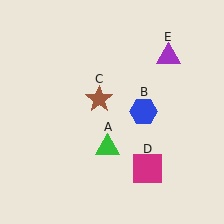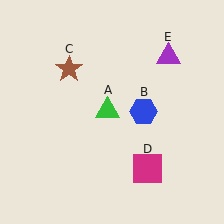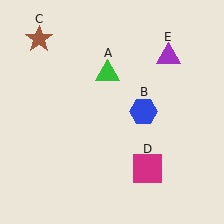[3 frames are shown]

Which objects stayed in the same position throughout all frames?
Blue hexagon (object B) and magenta square (object D) and purple triangle (object E) remained stationary.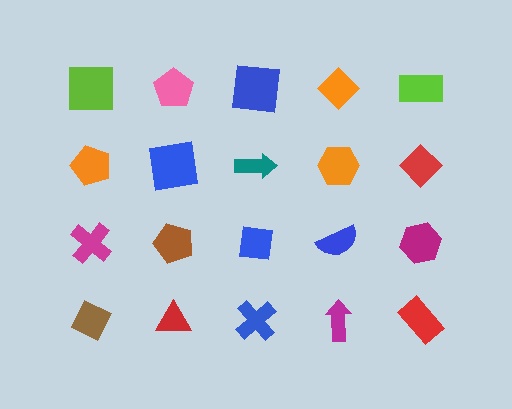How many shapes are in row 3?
5 shapes.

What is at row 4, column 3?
A blue cross.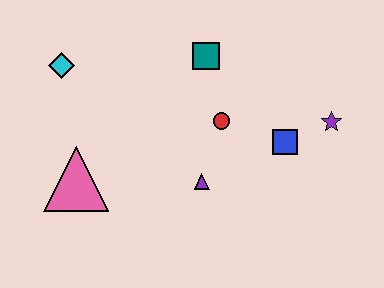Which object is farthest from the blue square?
The cyan diamond is farthest from the blue square.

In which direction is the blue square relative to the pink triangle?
The blue square is to the right of the pink triangle.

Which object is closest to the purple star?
The blue square is closest to the purple star.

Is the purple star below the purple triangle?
No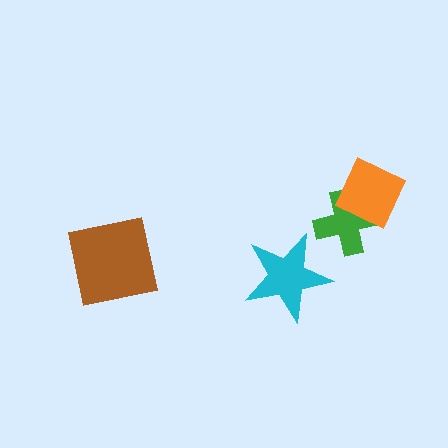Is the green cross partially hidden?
Yes, it is partially covered by another shape.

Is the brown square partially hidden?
No, no other shape covers it.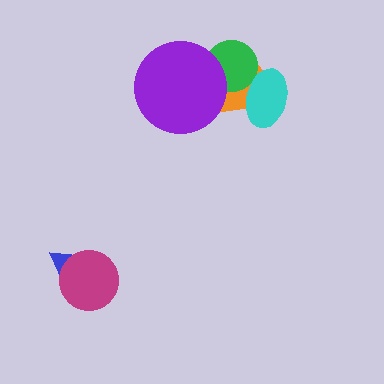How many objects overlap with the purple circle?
2 objects overlap with the purple circle.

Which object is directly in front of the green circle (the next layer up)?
The cyan ellipse is directly in front of the green circle.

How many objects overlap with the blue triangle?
1 object overlaps with the blue triangle.